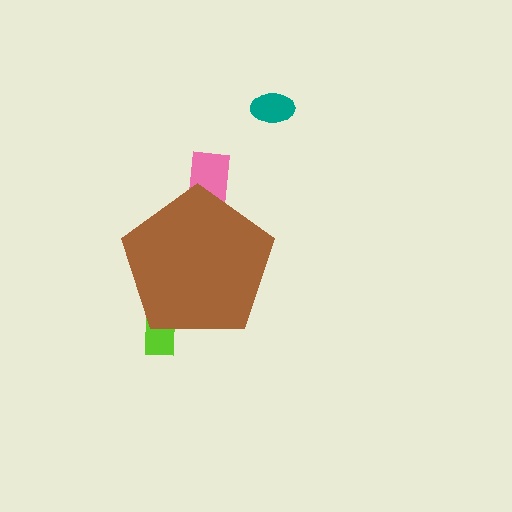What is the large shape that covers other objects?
A brown pentagon.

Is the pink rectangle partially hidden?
Yes, the pink rectangle is partially hidden behind the brown pentagon.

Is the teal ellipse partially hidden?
No, the teal ellipse is fully visible.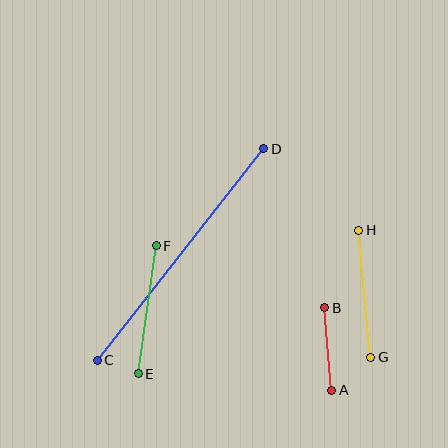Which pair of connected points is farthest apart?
Points C and D are farthest apart.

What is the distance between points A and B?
The distance is approximately 83 pixels.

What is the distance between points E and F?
The distance is approximately 129 pixels.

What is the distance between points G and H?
The distance is approximately 127 pixels.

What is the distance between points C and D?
The distance is approximately 269 pixels.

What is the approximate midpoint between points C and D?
The midpoint is at approximately (181, 255) pixels.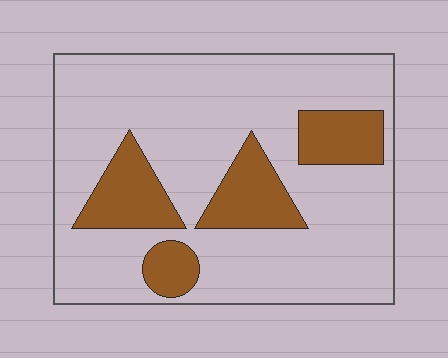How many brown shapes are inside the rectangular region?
4.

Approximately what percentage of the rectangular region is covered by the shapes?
Approximately 20%.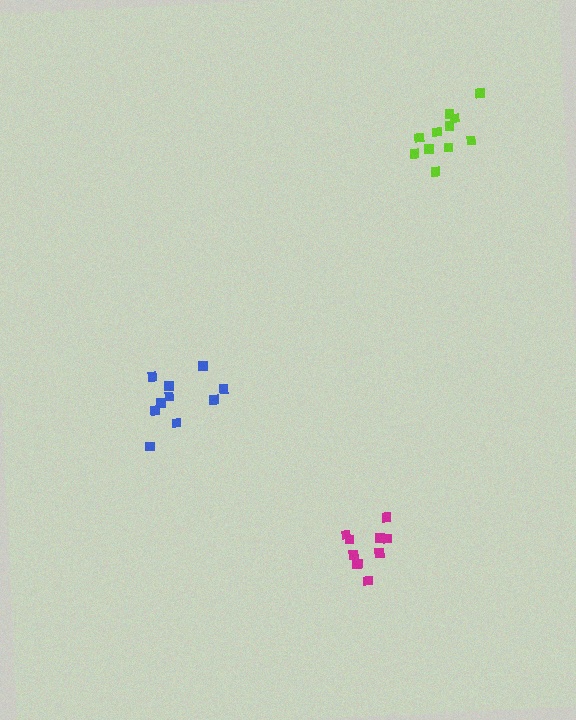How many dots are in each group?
Group 1: 10 dots, Group 2: 11 dots, Group 3: 10 dots (31 total).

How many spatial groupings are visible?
There are 3 spatial groupings.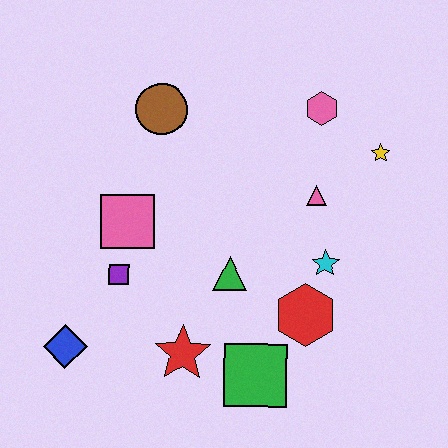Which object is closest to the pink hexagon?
The yellow star is closest to the pink hexagon.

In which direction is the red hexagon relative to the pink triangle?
The red hexagon is below the pink triangle.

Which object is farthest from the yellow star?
The blue diamond is farthest from the yellow star.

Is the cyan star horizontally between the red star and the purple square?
No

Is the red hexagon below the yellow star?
Yes